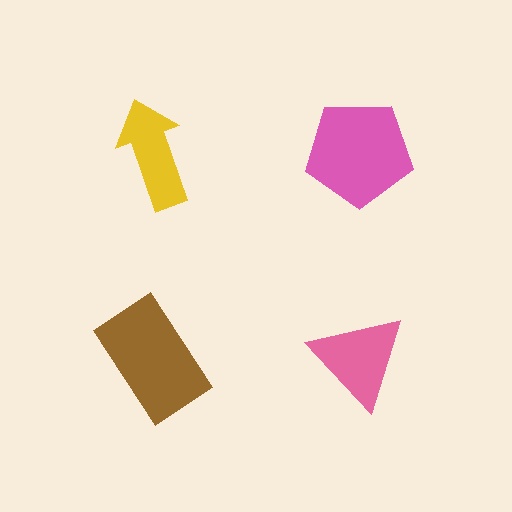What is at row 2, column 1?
A brown rectangle.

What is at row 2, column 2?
A pink triangle.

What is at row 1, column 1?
A yellow arrow.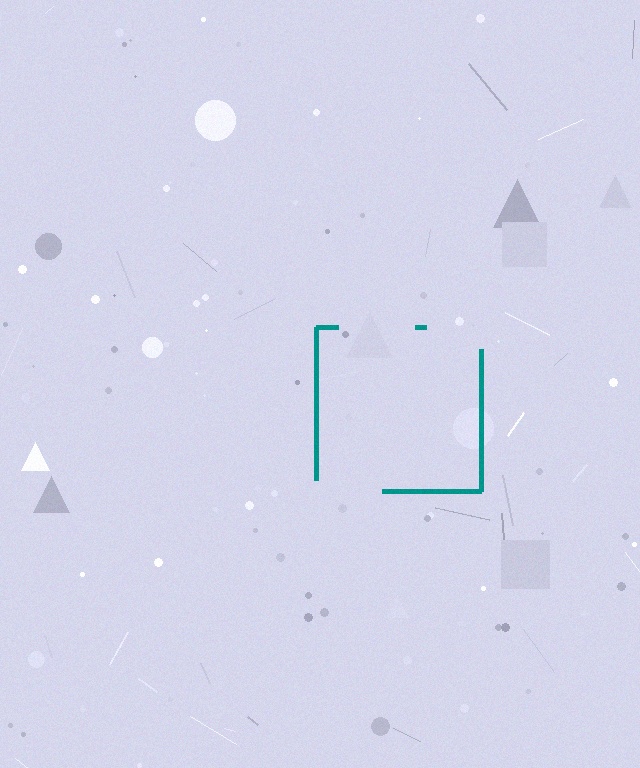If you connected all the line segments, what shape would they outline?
They would outline a square.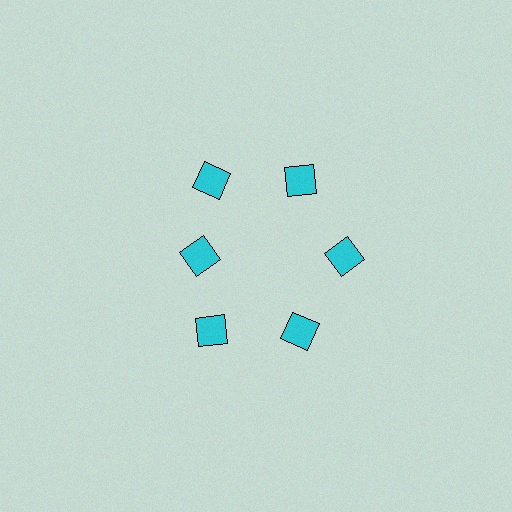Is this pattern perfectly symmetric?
No. The 6 cyan squares are arranged in a ring, but one element near the 9 o'clock position is pulled inward toward the center, breaking the 6-fold rotational symmetry.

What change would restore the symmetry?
The symmetry would be restored by moving it outward, back onto the ring so that all 6 squares sit at equal angles and equal distance from the center.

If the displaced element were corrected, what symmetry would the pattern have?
It would have 6-fold rotational symmetry — the pattern would map onto itself every 60 degrees.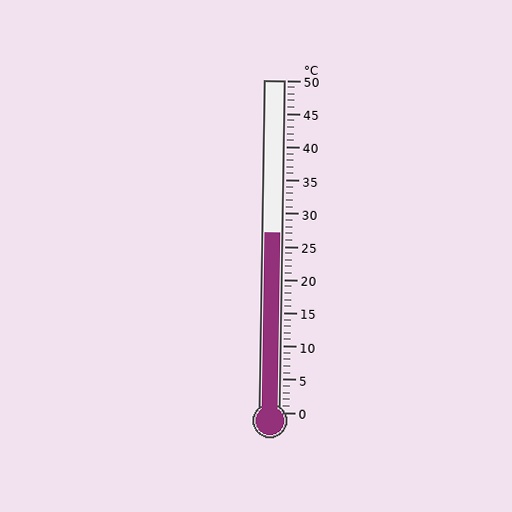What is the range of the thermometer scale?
The thermometer scale ranges from 0°C to 50°C.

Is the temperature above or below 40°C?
The temperature is below 40°C.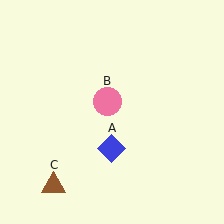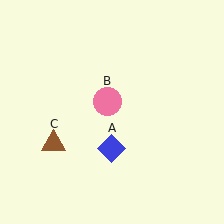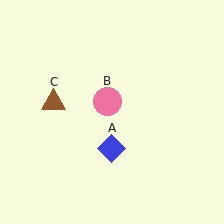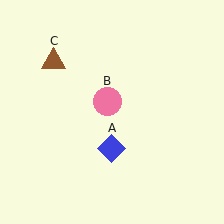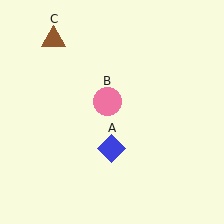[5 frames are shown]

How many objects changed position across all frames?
1 object changed position: brown triangle (object C).